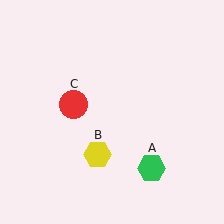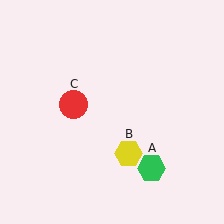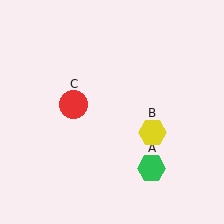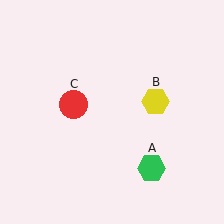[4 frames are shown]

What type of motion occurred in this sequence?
The yellow hexagon (object B) rotated counterclockwise around the center of the scene.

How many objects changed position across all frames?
1 object changed position: yellow hexagon (object B).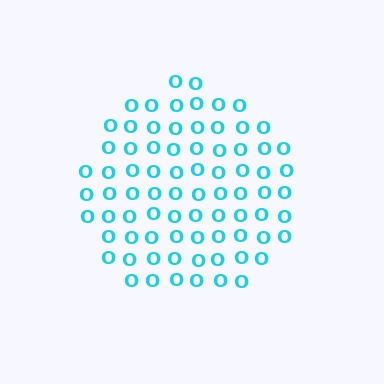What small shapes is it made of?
It is made of small letter O's.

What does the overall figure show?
The overall figure shows a circle.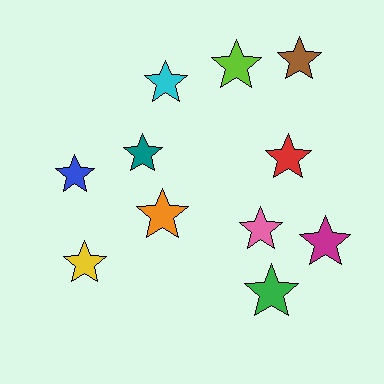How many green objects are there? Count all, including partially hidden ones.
There is 1 green object.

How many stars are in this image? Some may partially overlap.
There are 11 stars.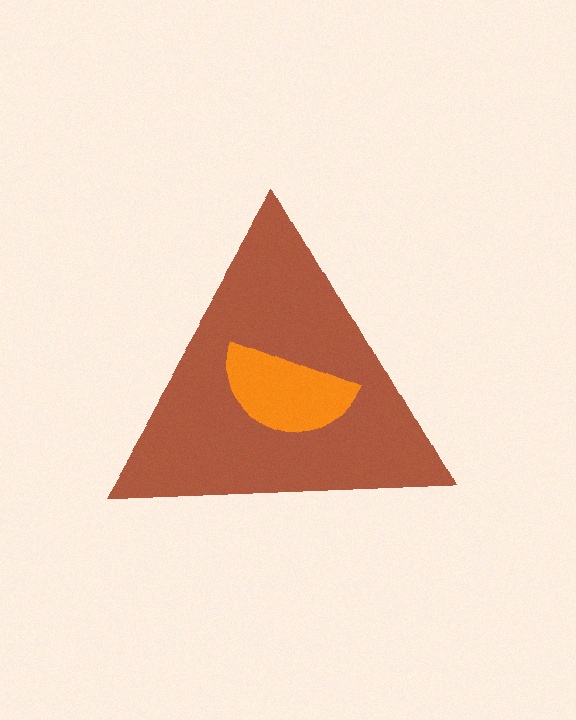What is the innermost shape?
The orange semicircle.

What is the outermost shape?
The brown triangle.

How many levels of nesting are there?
2.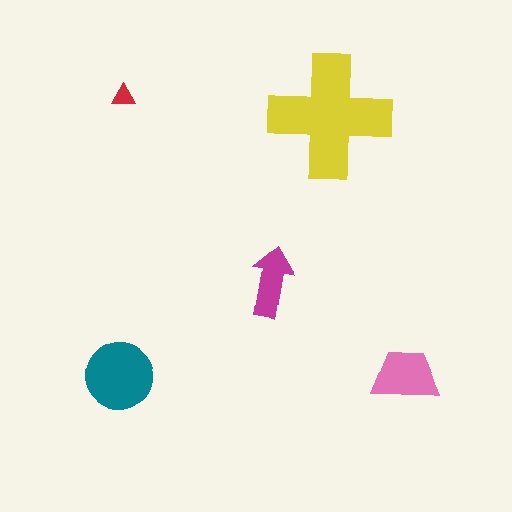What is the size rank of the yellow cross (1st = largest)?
1st.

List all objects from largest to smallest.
The yellow cross, the teal circle, the pink trapezoid, the magenta arrow, the red triangle.